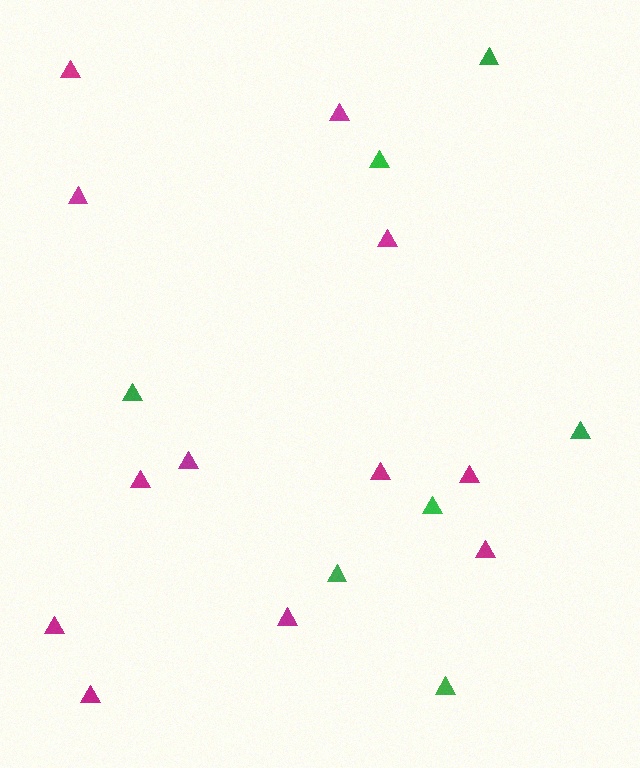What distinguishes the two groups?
There are 2 groups: one group of green triangles (7) and one group of magenta triangles (12).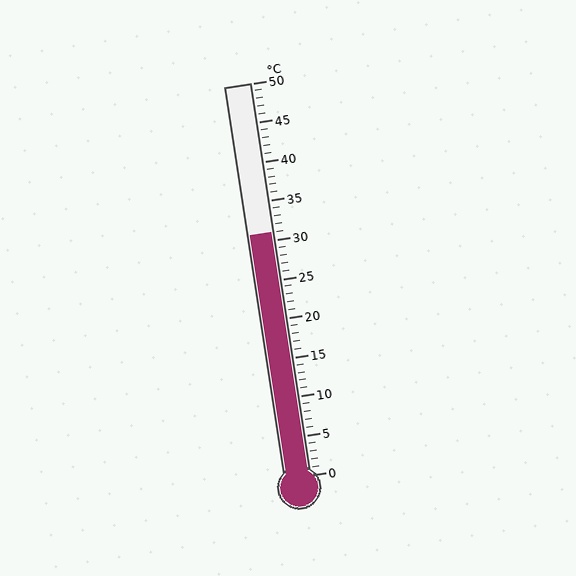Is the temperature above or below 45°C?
The temperature is below 45°C.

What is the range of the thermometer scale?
The thermometer scale ranges from 0°C to 50°C.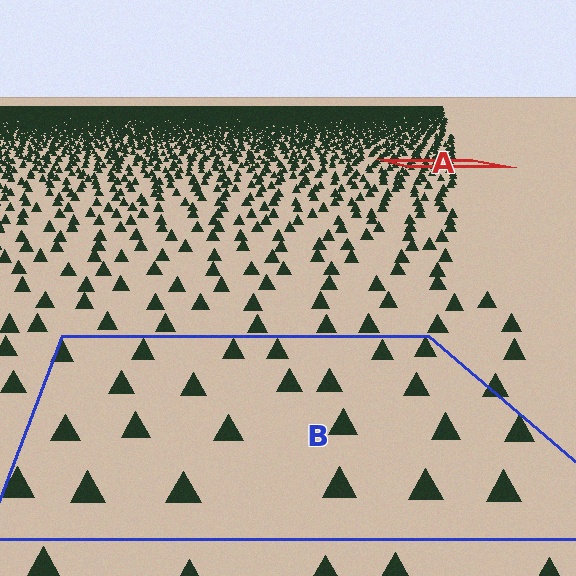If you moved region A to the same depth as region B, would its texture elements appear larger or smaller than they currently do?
They would appear larger. At a closer depth, the same texture elements are projected at a bigger on-screen size.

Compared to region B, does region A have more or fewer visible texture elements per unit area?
Region A has more texture elements per unit area — they are packed more densely because it is farther away.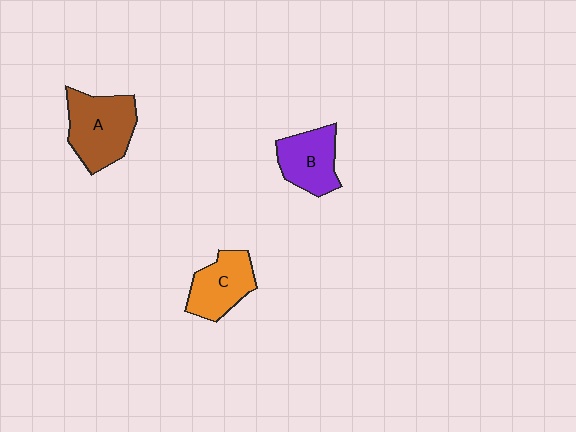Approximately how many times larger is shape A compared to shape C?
Approximately 1.3 times.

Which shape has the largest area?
Shape A (brown).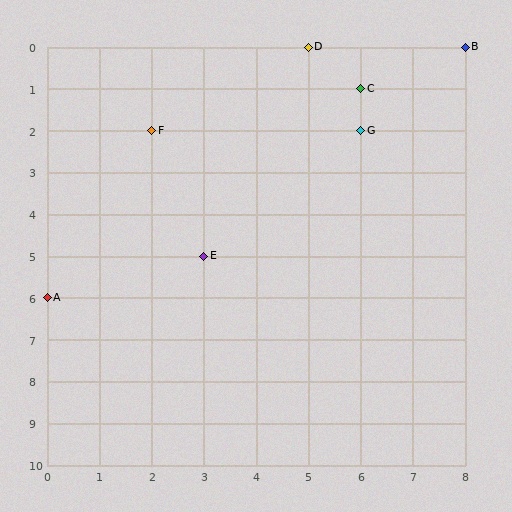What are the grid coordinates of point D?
Point D is at grid coordinates (5, 0).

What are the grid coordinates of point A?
Point A is at grid coordinates (0, 6).